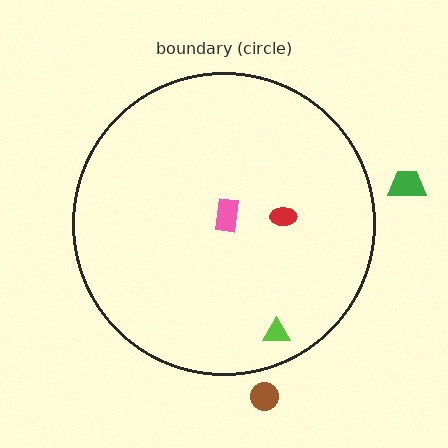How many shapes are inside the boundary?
3 inside, 2 outside.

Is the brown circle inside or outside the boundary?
Outside.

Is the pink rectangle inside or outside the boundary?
Inside.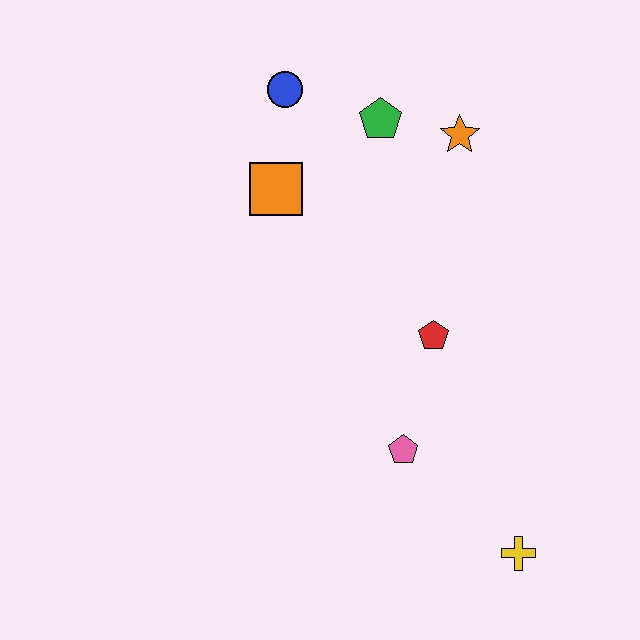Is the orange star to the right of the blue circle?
Yes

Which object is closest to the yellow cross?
The pink pentagon is closest to the yellow cross.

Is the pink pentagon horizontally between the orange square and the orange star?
Yes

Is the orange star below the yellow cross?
No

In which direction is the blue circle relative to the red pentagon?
The blue circle is above the red pentagon.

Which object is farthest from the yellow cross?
The blue circle is farthest from the yellow cross.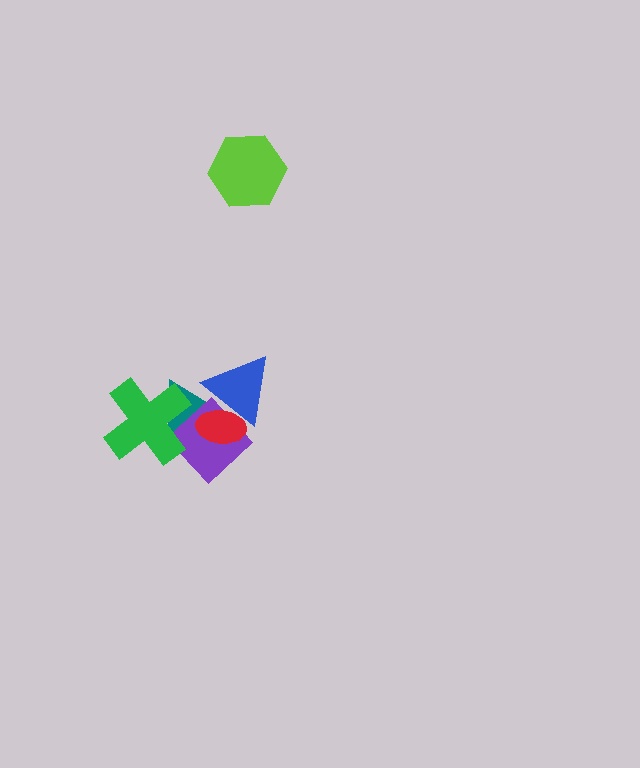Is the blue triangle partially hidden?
No, no other shape covers it.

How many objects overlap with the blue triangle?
3 objects overlap with the blue triangle.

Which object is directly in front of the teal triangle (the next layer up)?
The purple diamond is directly in front of the teal triangle.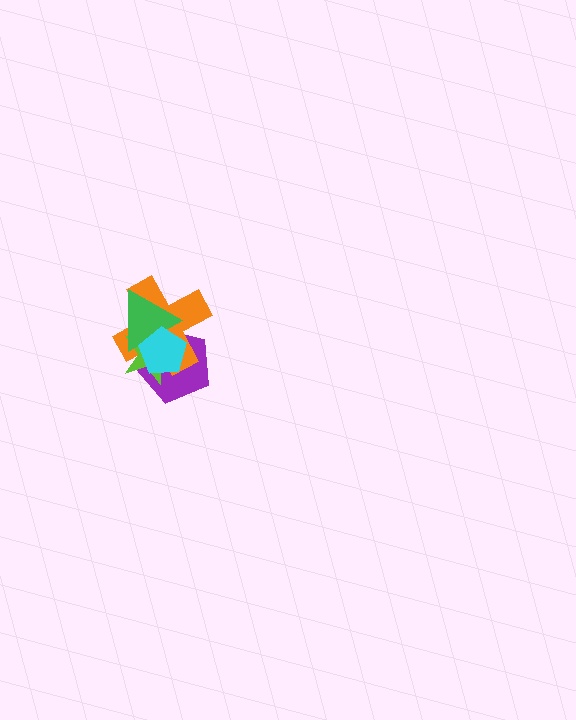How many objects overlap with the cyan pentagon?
4 objects overlap with the cyan pentagon.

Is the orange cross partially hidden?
Yes, it is partially covered by another shape.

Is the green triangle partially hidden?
Yes, it is partially covered by another shape.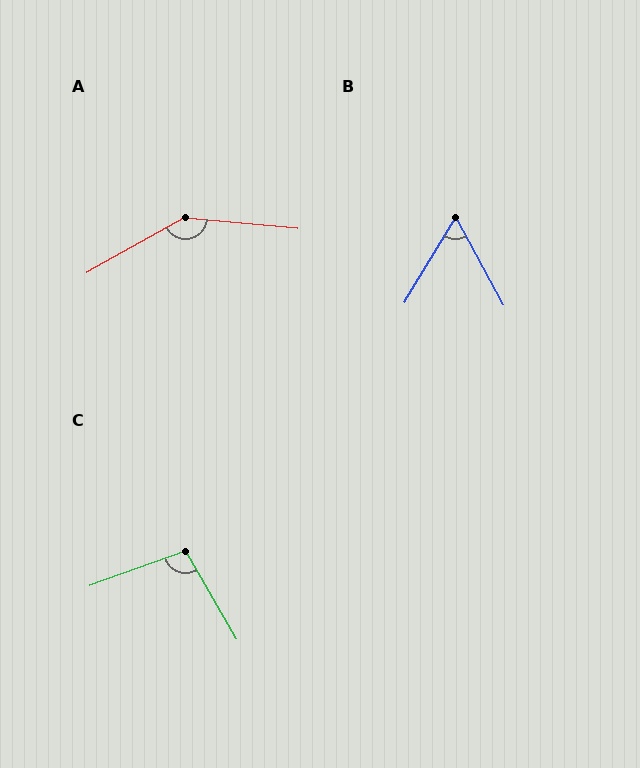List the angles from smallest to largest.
B (60°), C (100°), A (145°).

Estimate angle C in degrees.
Approximately 100 degrees.